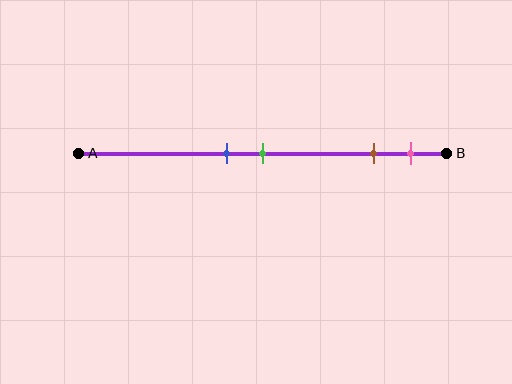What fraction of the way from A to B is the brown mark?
The brown mark is approximately 80% (0.8) of the way from A to B.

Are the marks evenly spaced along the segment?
No, the marks are not evenly spaced.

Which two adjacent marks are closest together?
The blue and green marks are the closest adjacent pair.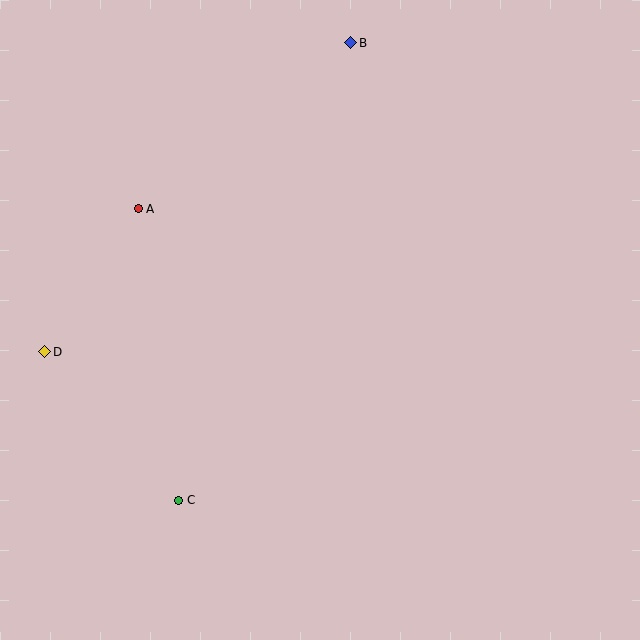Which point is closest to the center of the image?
Point A at (138, 209) is closest to the center.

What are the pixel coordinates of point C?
Point C is at (179, 500).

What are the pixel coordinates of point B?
Point B is at (351, 43).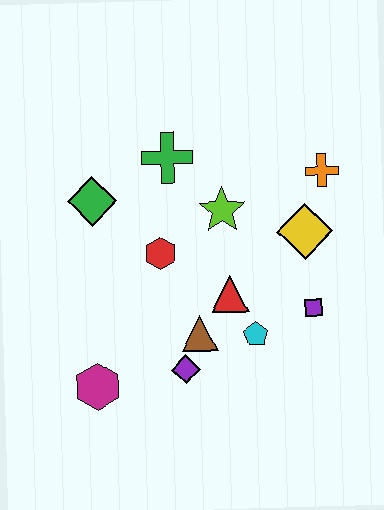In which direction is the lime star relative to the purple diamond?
The lime star is above the purple diamond.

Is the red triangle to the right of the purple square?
No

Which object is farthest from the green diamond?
The purple square is farthest from the green diamond.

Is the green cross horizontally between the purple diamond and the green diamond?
Yes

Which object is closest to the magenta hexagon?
The purple diamond is closest to the magenta hexagon.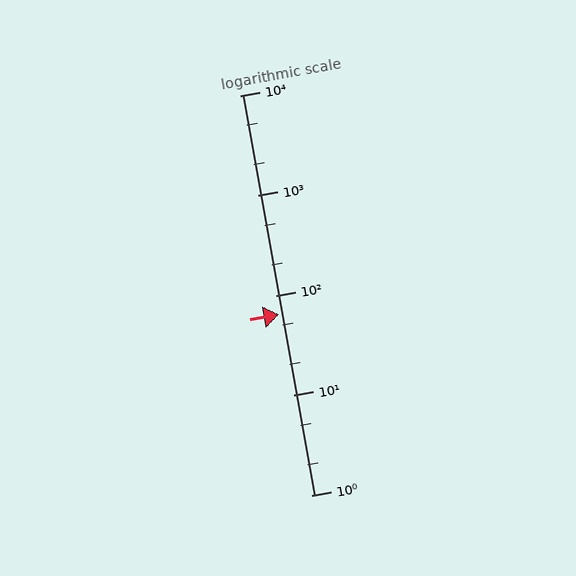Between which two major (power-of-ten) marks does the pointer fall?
The pointer is between 10 and 100.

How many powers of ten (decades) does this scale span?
The scale spans 4 decades, from 1 to 10000.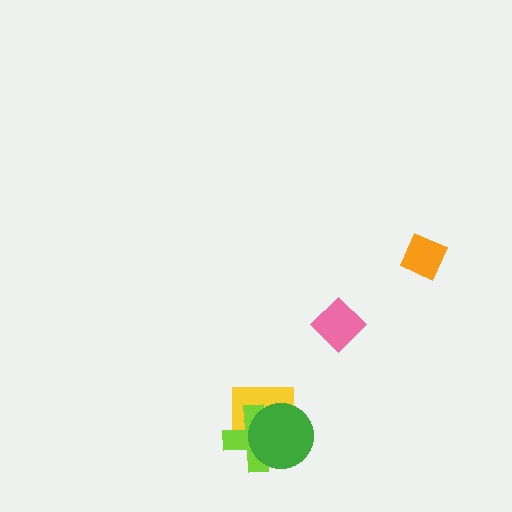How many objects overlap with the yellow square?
2 objects overlap with the yellow square.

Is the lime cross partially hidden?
Yes, it is partially covered by another shape.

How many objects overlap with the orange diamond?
0 objects overlap with the orange diamond.